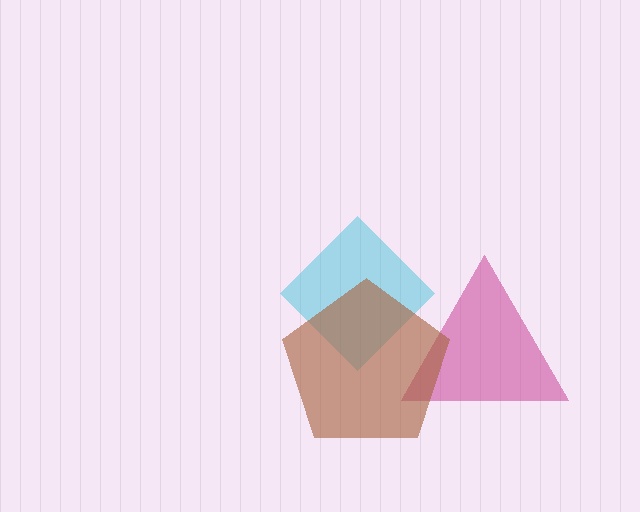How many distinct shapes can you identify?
There are 3 distinct shapes: a magenta triangle, a cyan diamond, a brown pentagon.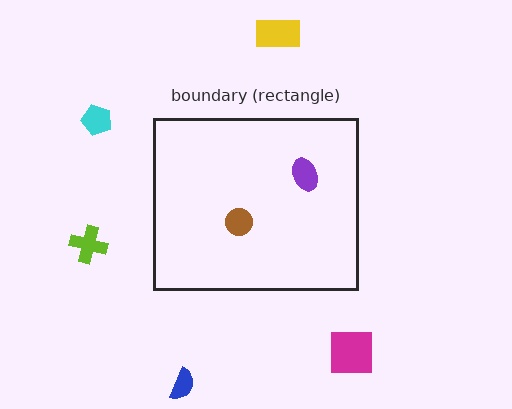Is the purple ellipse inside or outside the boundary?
Inside.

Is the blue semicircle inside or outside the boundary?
Outside.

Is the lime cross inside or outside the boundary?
Outside.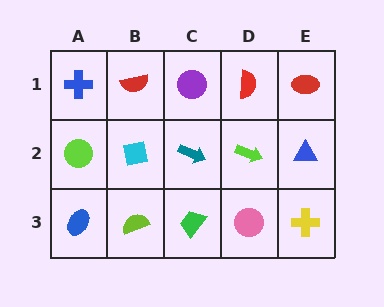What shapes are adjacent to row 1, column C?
A teal arrow (row 2, column C), a red semicircle (row 1, column B), a red semicircle (row 1, column D).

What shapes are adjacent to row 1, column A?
A lime circle (row 2, column A), a red semicircle (row 1, column B).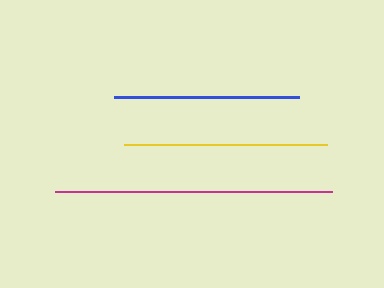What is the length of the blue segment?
The blue segment is approximately 185 pixels long.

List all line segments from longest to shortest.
From longest to shortest: magenta, yellow, blue.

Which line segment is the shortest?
The blue line is the shortest at approximately 185 pixels.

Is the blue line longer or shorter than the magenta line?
The magenta line is longer than the blue line.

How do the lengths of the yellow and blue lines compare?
The yellow and blue lines are approximately the same length.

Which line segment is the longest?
The magenta line is the longest at approximately 277 pixels.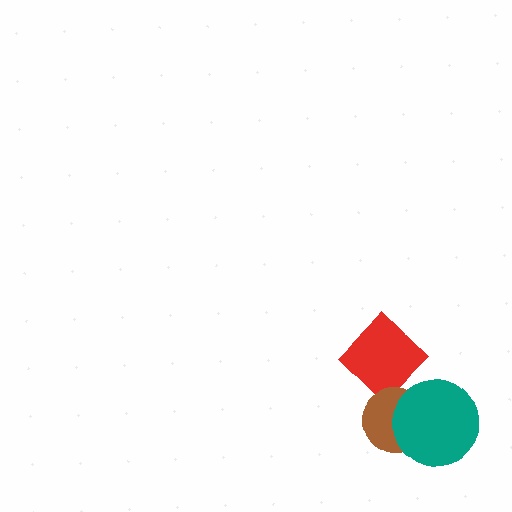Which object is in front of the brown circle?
The teal circle is in front of the brown circle.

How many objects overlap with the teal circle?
1 object overlaps with the teal circle.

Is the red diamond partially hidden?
Yes, it is partially covered by another shape.